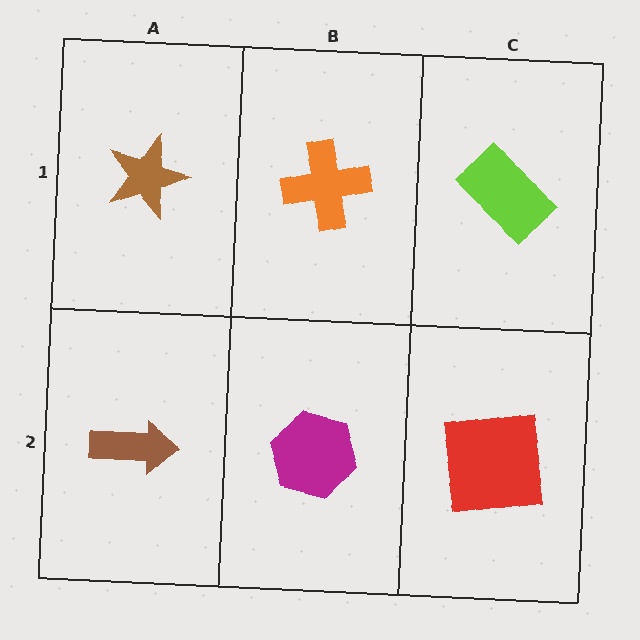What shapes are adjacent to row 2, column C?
A lime rectangle (row 1, column C), a magenta hexagon (row 2, column B).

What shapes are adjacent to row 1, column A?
A brown arrow (row 2, column A), an orange cross (row 1, column B).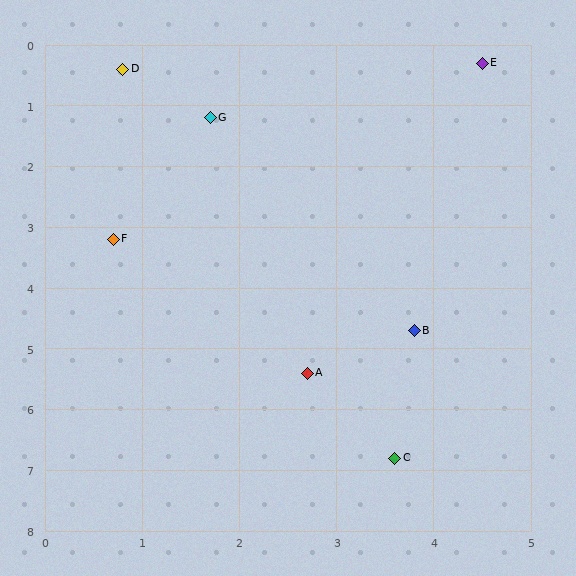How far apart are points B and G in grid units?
Points B and G are about 4.1 grid units apart.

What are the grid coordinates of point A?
Point A is at approximately (2.7, 5.4).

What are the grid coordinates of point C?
Point C is at approximately (3.6, 6.8).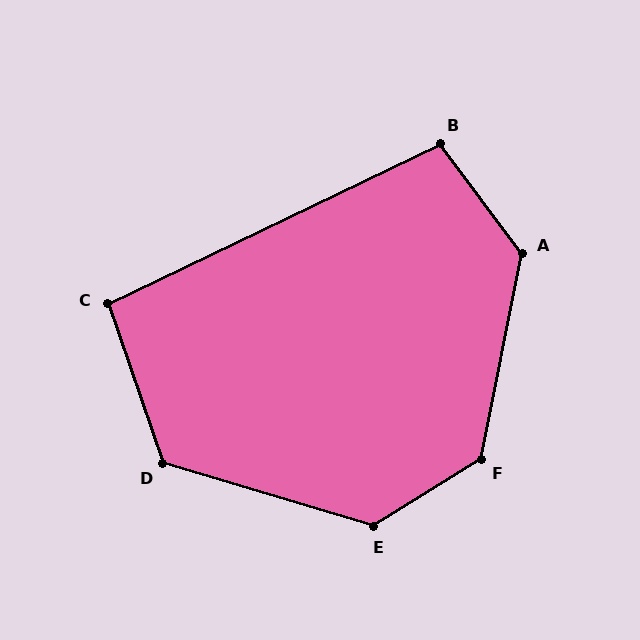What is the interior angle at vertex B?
Approximately 101 degrees (obtuse).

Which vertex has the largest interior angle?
F, at approximately 133 degrees.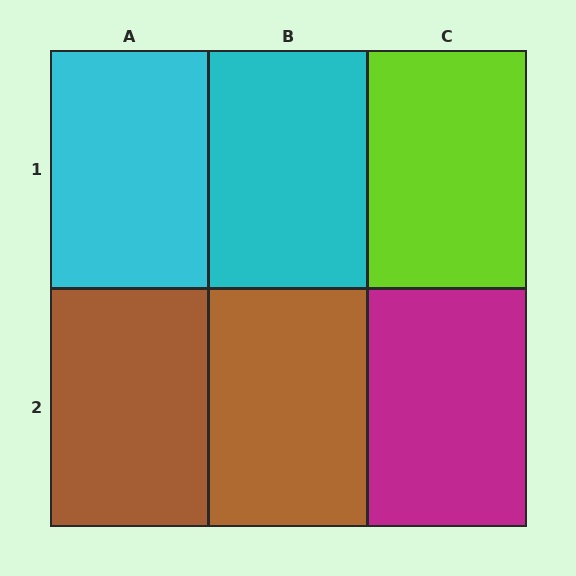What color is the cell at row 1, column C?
Lime.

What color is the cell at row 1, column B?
Cyan.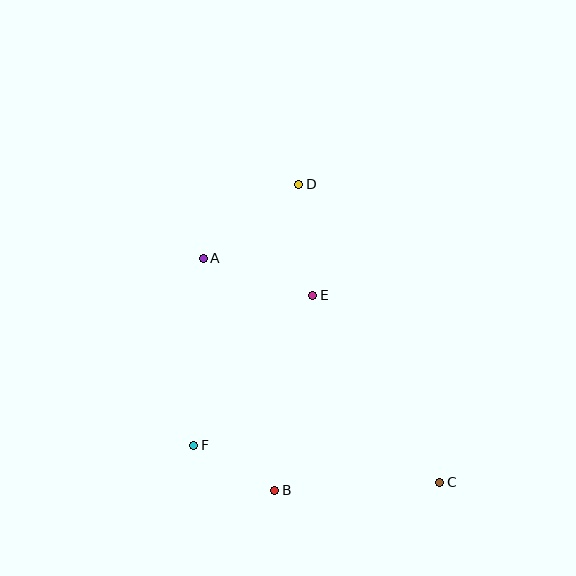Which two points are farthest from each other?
Points C and D are farthest from each other.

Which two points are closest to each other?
Points B and F are closest to each other.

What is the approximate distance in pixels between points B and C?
The distance between B and C is approximately 165 pixels.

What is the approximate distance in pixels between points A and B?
The distance between A and B is approximately 243 pixels.